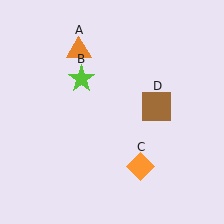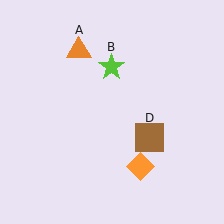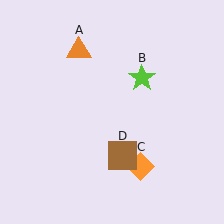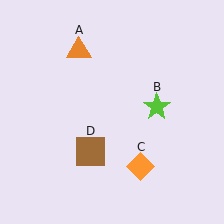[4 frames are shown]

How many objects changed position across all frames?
2 objects changed position: lime star (object B), brown square (object D).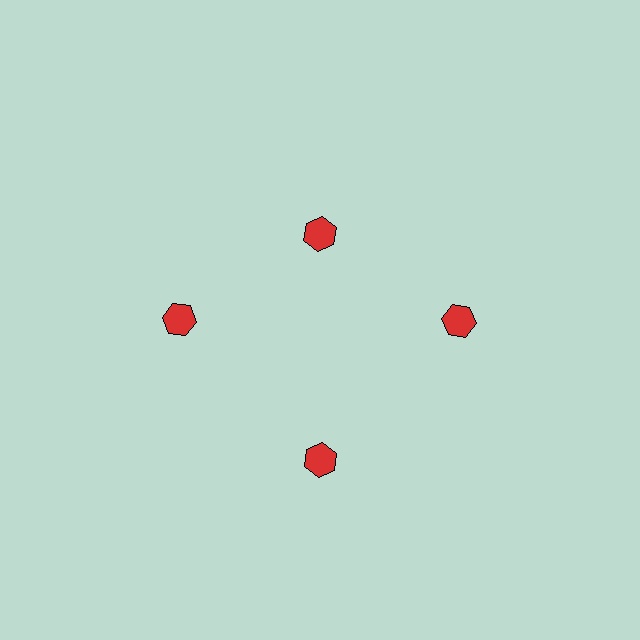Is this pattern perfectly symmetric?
No. The 4 red hexagons are arranged in a ring, but one element near the 12 o'clock position is pulled inward toward the center, breaking the 4-fold rotational symmetry.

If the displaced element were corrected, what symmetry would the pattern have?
It would have 4-fold rotational symmetry — the pattern would map onto itself every 90 degrees.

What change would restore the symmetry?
The symmetry would be restored by moving it outward, back onto the ring so that all 4 hexagons sit at equal angles and equal distance from the center.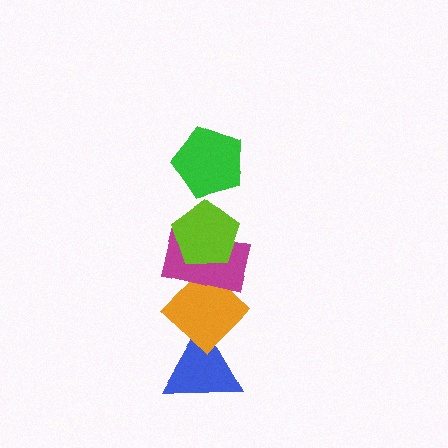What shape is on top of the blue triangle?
The orange diamond is on top of the blue triangle.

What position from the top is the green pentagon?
The green pentagon is 1st from the top.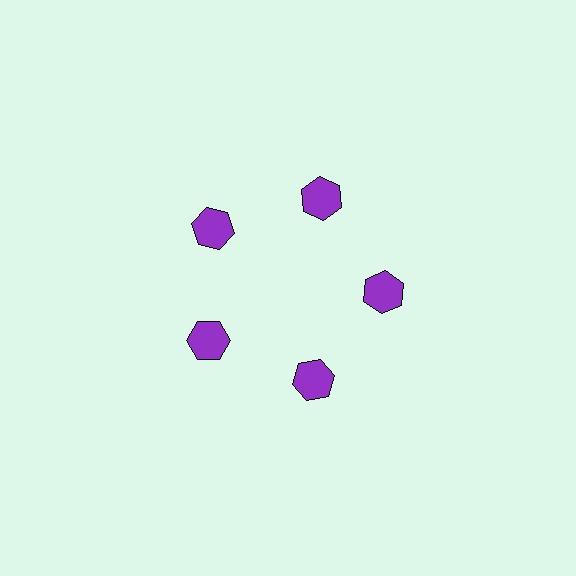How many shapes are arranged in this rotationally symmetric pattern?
There are 5 shapes, arranged in 5 groups of 1.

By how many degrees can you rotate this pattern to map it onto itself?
The pattern maps onto itself every 72 degrees of rotation.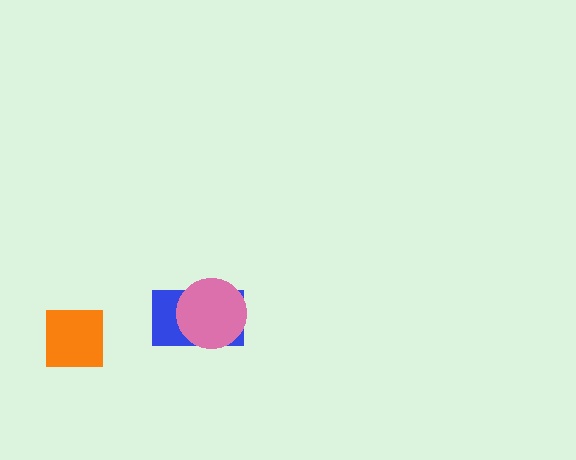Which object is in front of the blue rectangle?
The pink circle is in front of the blue rectangle.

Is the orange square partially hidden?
No, no other shape covers it.